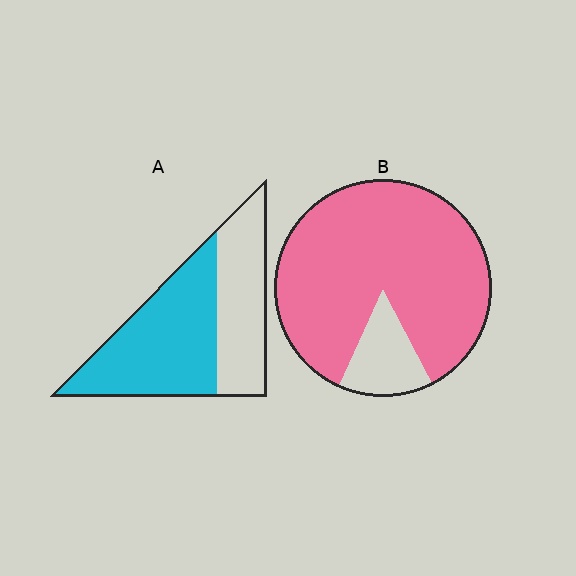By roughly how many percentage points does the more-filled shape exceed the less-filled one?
By roughly 25 percentage points (B over A).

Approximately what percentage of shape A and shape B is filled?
A is approximately 60% and B is approximately 85%.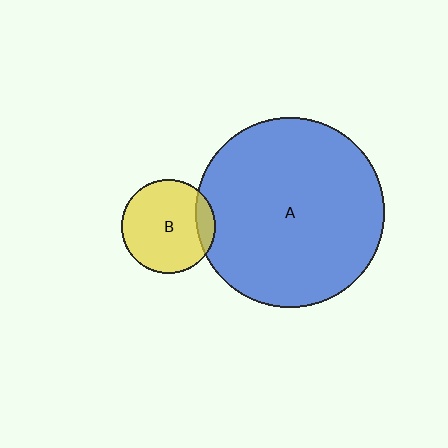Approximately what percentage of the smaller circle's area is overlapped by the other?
Approximately 15%.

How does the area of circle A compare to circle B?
Approximately 4.1 times.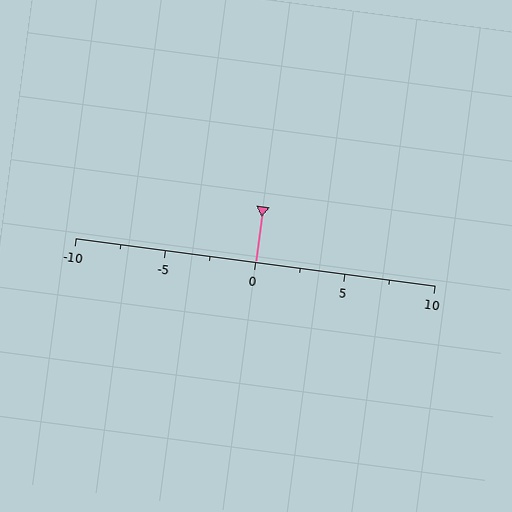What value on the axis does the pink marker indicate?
The marker indicates approximately 0.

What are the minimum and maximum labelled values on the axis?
The axis runs from -10 to 10.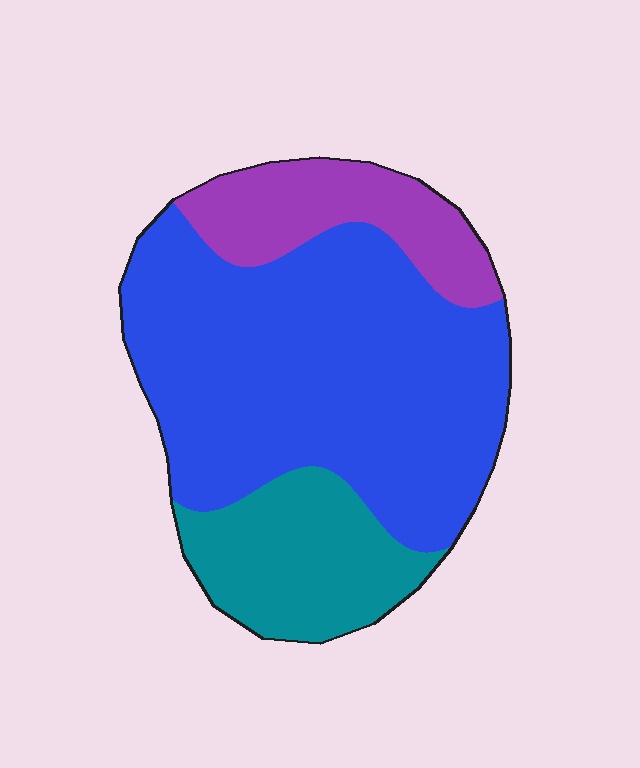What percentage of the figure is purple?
Purple covers 17% of the figure.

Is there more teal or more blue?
Blue.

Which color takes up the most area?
Blue, at roughly 65%.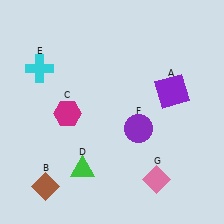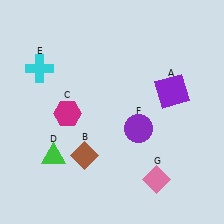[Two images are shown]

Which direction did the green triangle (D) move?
The green triangle (D) moved left.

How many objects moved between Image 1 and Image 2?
2 objects moved between the two images.